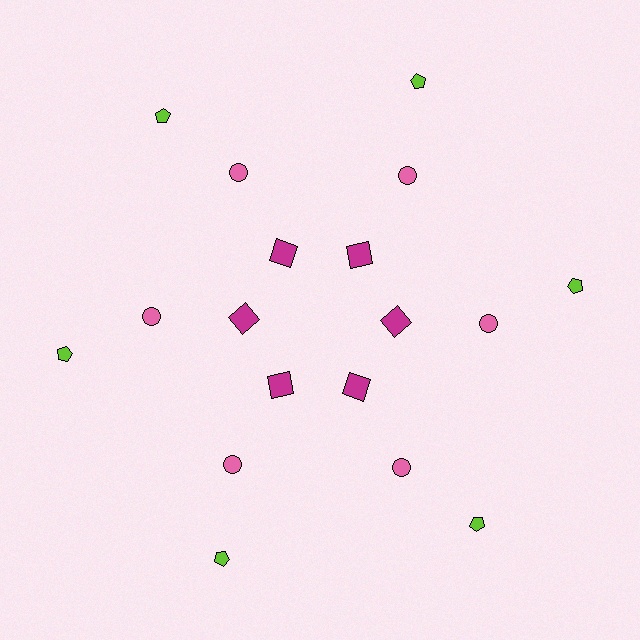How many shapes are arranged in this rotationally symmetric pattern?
There are 18 shapes, arranged in 6 groups of 3.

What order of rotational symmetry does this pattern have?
This pattern has 6-fold rotational symmetry.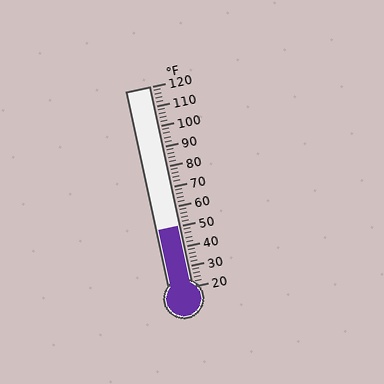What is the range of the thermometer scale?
The thermometer scale ranges from 20°F to 120°F.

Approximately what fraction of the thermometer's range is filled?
The thermometer is filled to approximately 30% of its range.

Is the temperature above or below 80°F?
The temperature is below 80°F.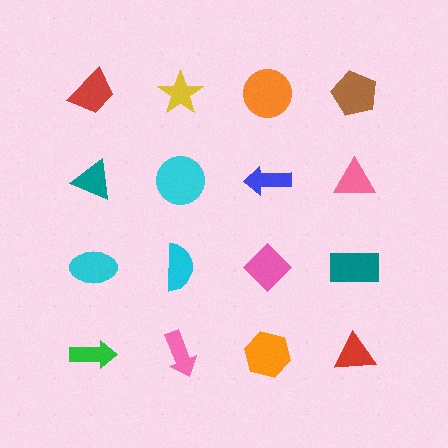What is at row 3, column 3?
A pink diamond.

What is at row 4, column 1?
A green arrow.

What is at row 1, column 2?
A yellow star.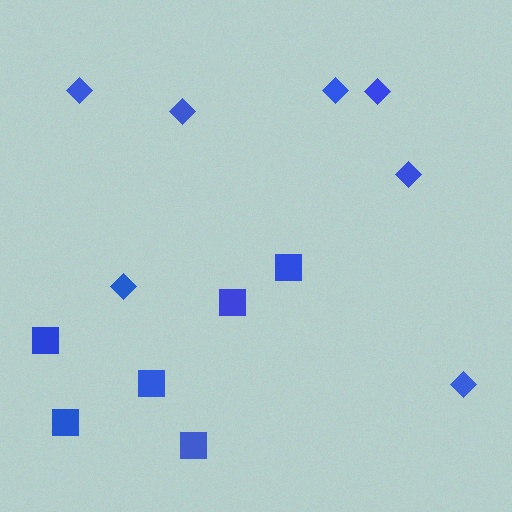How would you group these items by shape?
There are 2 groups: one group of squares (6) and one group of diamonds (7).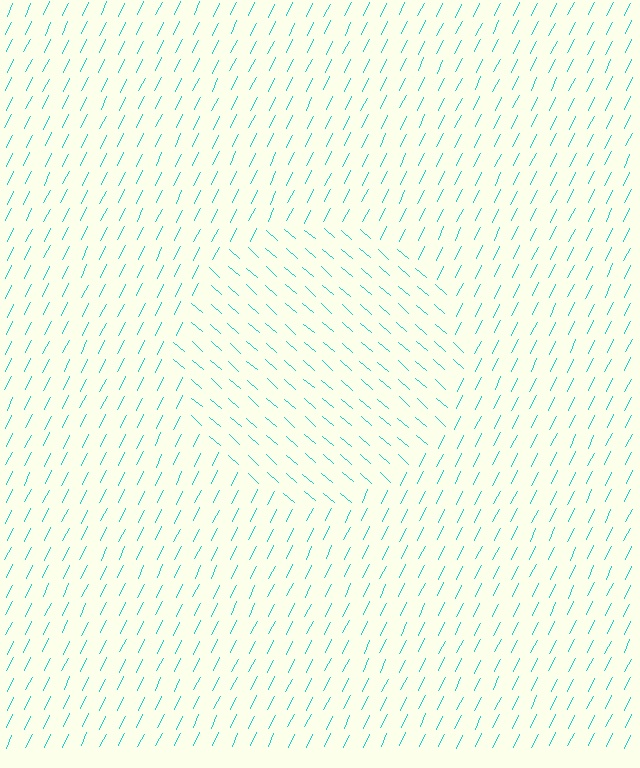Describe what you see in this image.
The image is filled with small cyan line segments. A circle region in the image has lines oriented differently from the surrounding lines, creating a visible texture boundary.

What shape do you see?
I see a circle.